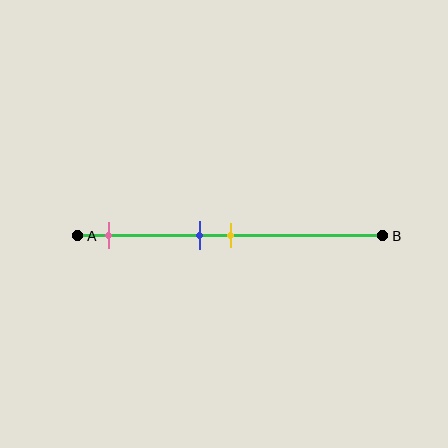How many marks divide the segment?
There are 3 marks dividing the segment.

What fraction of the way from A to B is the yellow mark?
The yellow mark is approximately 50% (0.5) of the way from A to B.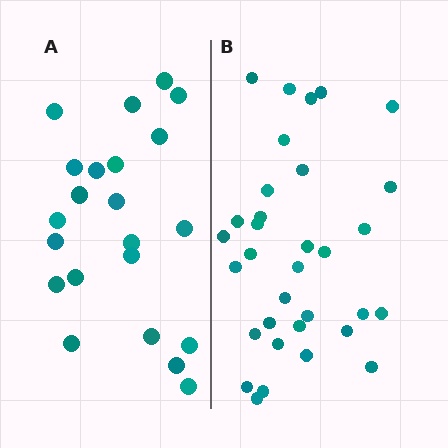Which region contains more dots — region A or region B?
Region B (the right region) has more dots.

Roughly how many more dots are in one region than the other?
Region B has roughly 12 or so more dots than region A.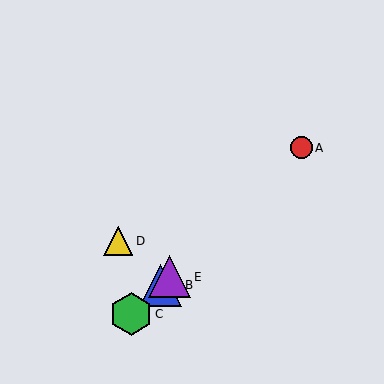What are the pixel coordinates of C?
Object C is at (131, 314).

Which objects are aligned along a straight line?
Objects A, B, C, E are aligned along a straight line.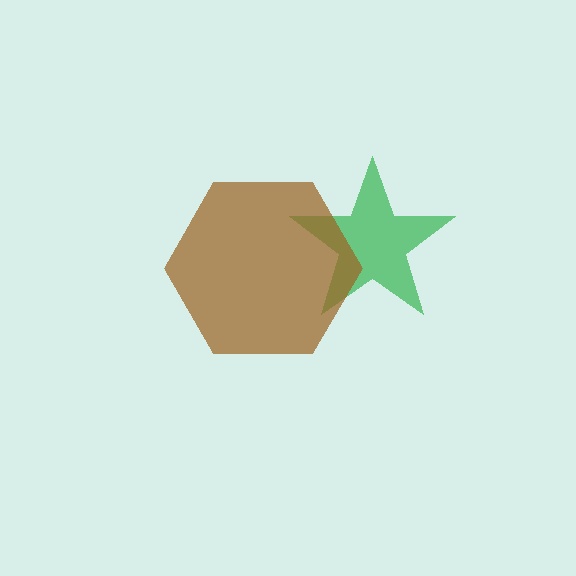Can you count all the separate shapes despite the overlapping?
Yes, there are 2 separate shapes.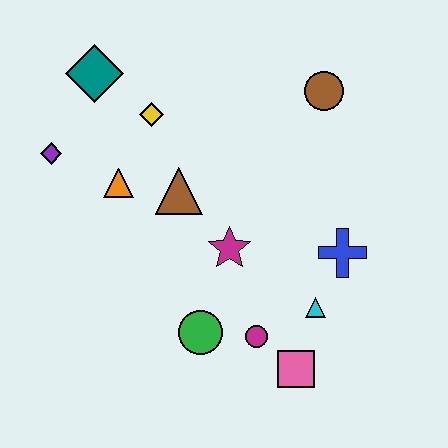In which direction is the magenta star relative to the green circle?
The magenta star is above the green circle.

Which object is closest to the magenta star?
The brown triangle is closest to the magenta star.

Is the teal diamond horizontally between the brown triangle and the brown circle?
No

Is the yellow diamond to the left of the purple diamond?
No